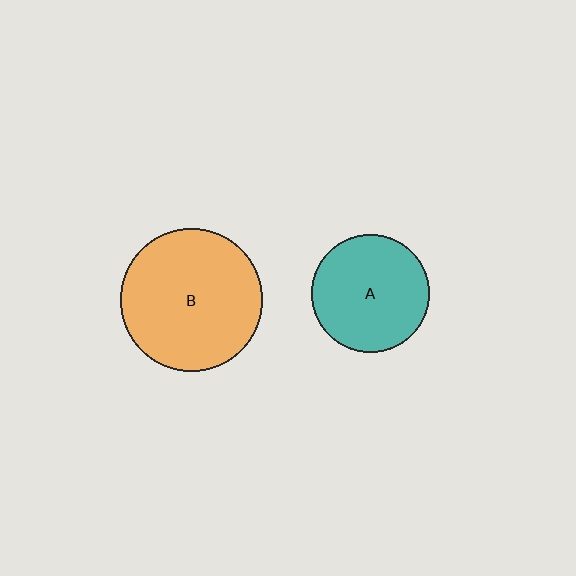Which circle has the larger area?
Circle B (orange).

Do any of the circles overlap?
No, none of the circles overlap.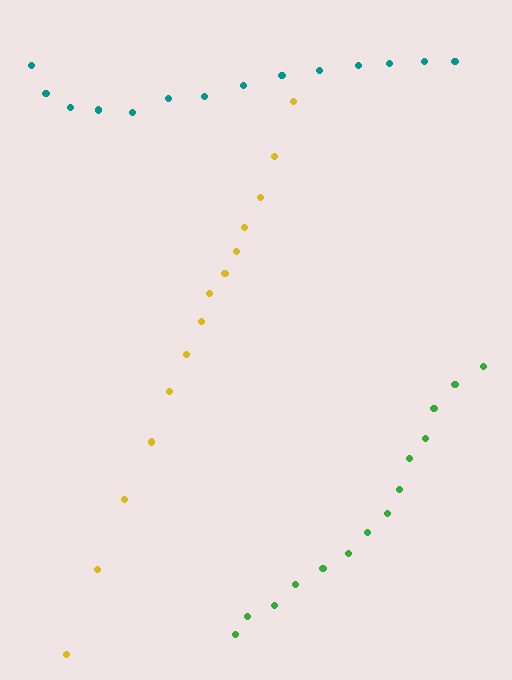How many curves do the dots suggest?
There are 3 distinct paths.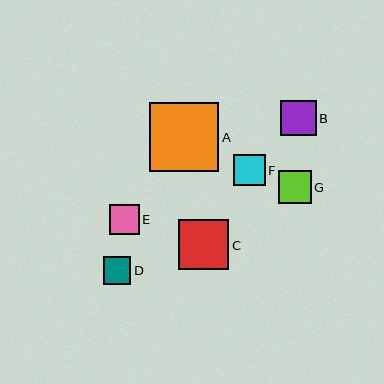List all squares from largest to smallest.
From largest to smallest: A, C, B, G, F, E, D.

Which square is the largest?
Square A is the largest with a size of approximately 69 pixels.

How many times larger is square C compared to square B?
Square C is approximately 1.4 times the size of square B.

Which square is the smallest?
Square D is the smallest with a size of approximately 28 pixels.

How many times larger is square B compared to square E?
Square B is approximately 1.2 times the size of square E.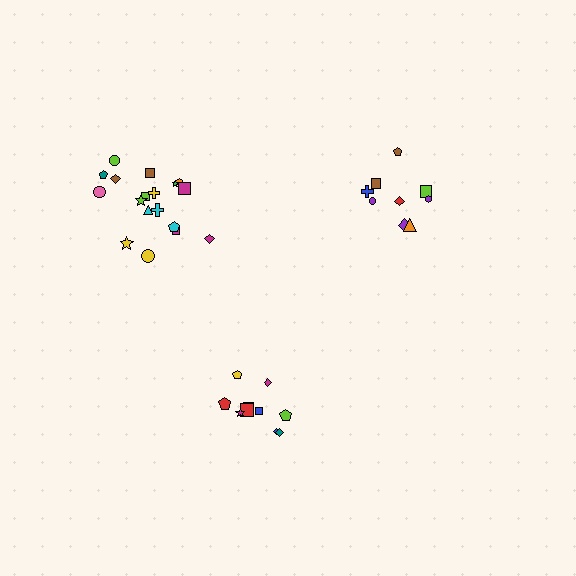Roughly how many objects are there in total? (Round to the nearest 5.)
Roughly 40 objects in total.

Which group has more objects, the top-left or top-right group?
The top-left group.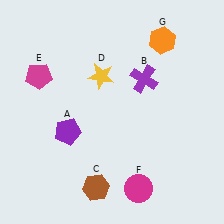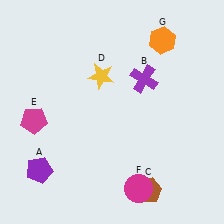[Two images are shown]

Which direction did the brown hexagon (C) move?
The brown hexagon (C) moved right.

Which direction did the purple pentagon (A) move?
The purple pentagon (A) moved down.